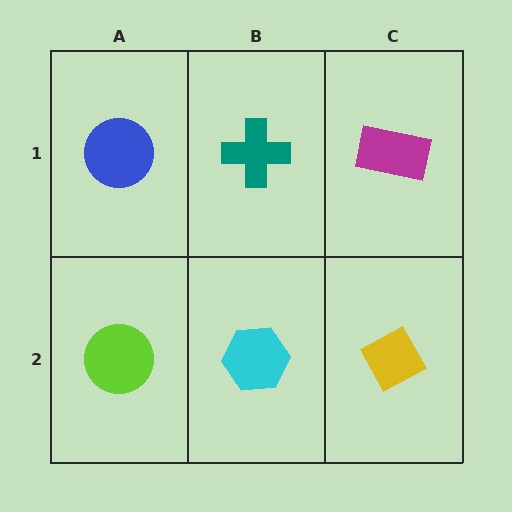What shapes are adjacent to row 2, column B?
A teal cross (row 1, column B), a lime circle (row 2, column A), a yellow diamond (row 2, column C).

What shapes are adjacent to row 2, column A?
A blue circle (row 1, column A), a cyan hexagon (row 2, column B).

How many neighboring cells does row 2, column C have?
2.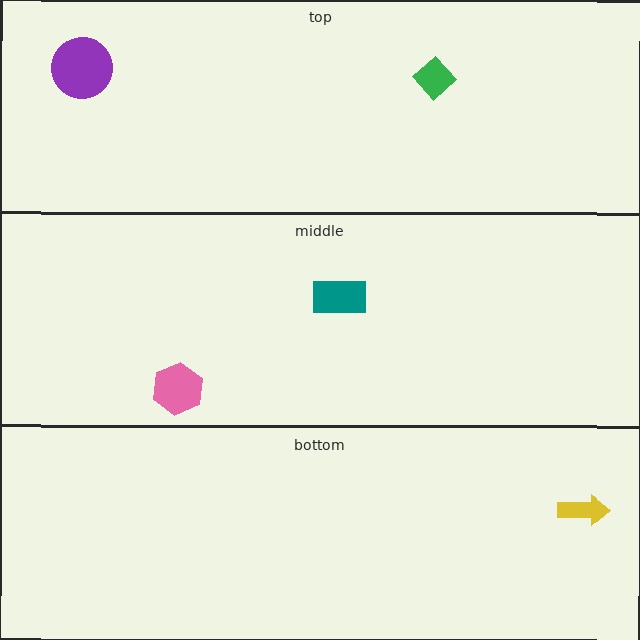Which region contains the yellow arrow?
The bottom region.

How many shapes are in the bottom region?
1.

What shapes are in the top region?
The purple circle, the green diamond.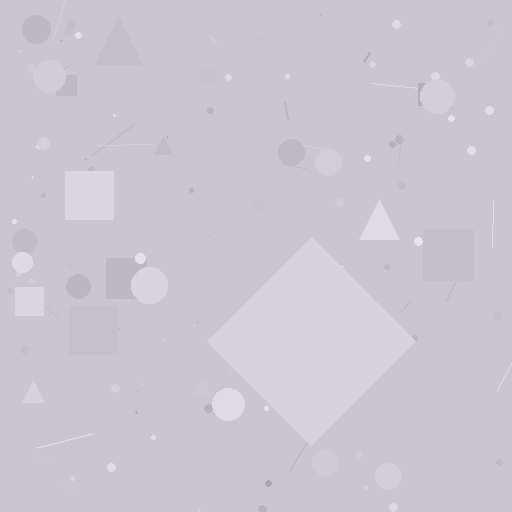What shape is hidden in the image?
A diamond is hidden in the image.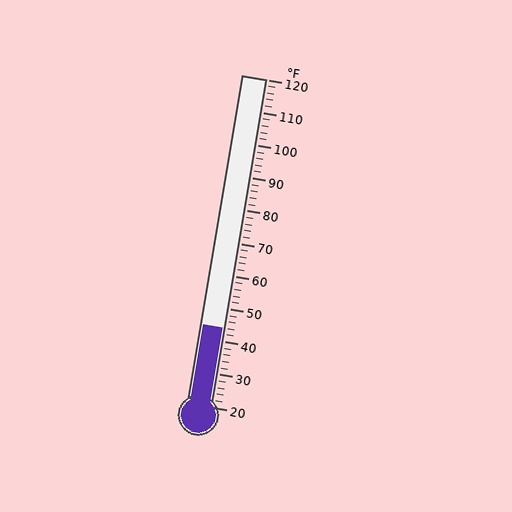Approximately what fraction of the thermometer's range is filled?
The thermometer is filled to approximately 25% of its range.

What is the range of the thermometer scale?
The thermometer scale ranges from 20°F to 120°F.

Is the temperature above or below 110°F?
The temperature is below 110°F.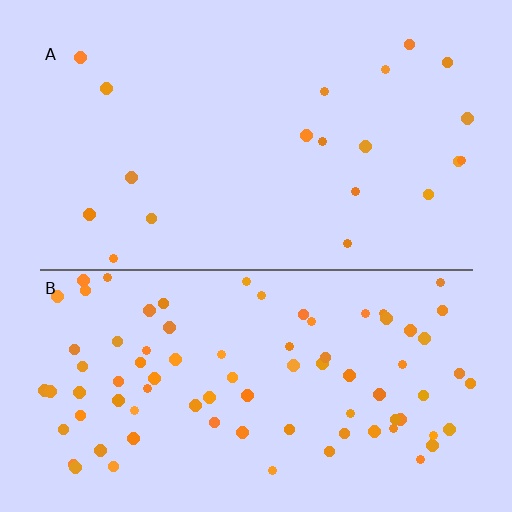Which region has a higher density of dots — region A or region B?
B (the bottom).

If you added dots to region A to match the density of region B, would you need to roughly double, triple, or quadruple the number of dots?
Approximately quadruple.